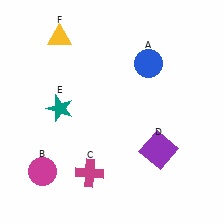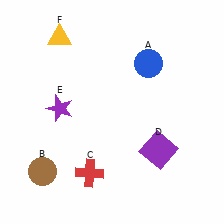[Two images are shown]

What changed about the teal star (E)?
In Image 1, E is teal. In Image 2, it changed to purple.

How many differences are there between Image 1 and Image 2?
There are 3 differences between the two images.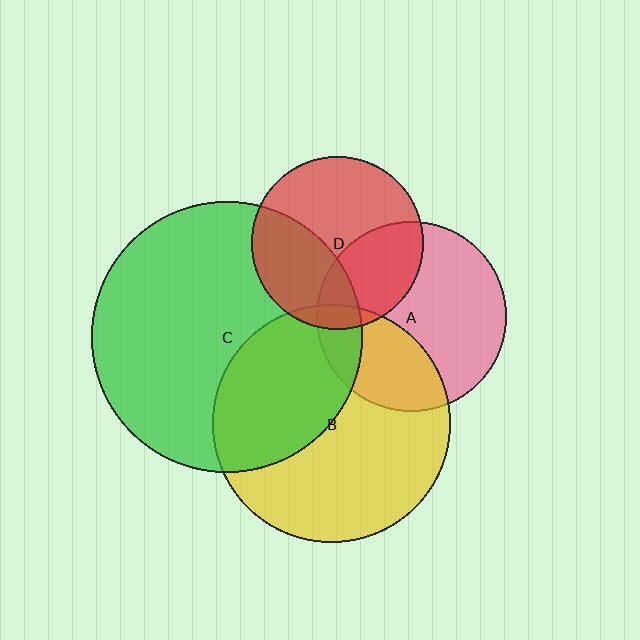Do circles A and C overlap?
Yes.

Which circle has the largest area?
Circle C (green).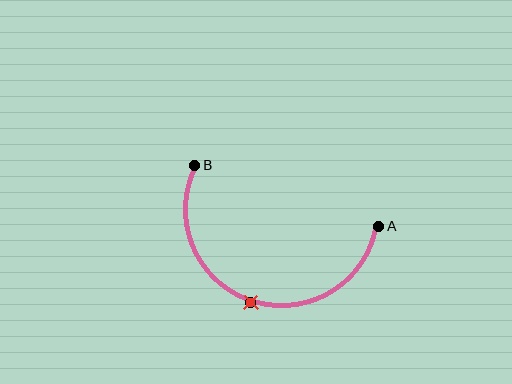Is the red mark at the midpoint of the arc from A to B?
Yes. The red mark lies on the arc at equal arc-length from both A and B — it is the arc midpoint.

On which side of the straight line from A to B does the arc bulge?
The arc bulges below the straight line connecting A and B.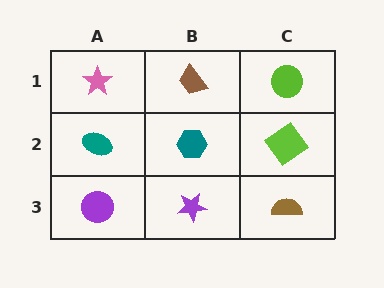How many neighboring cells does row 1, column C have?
2.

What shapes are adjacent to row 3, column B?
A teal hexagon (row 2, column B), a purple circle (row 3, column A), a brown semicircle (row 3, column C).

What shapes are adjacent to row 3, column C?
A lime diamond (row 2, column C), a purple star (row 3, column B).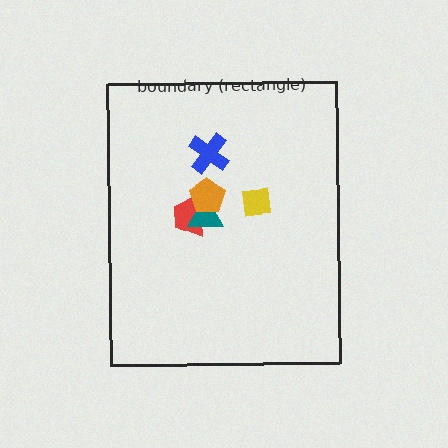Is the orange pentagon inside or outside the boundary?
Inside.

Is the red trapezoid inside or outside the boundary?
Inside.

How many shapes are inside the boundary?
5 inside, 0 outside.